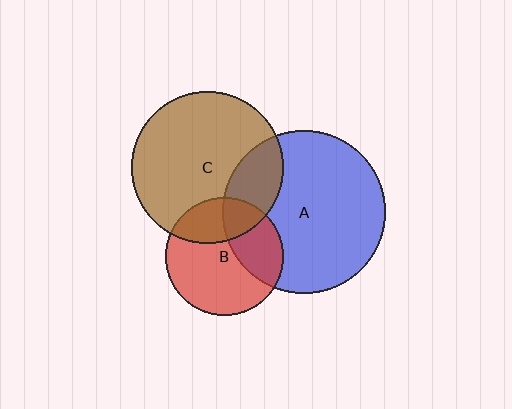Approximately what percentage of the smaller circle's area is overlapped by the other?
Approximately 30%.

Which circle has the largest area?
Circle A (blue).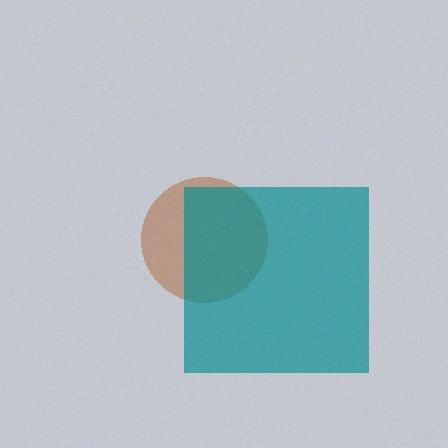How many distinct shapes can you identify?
There are 2 distinct shapes: a brown circle, a teal square.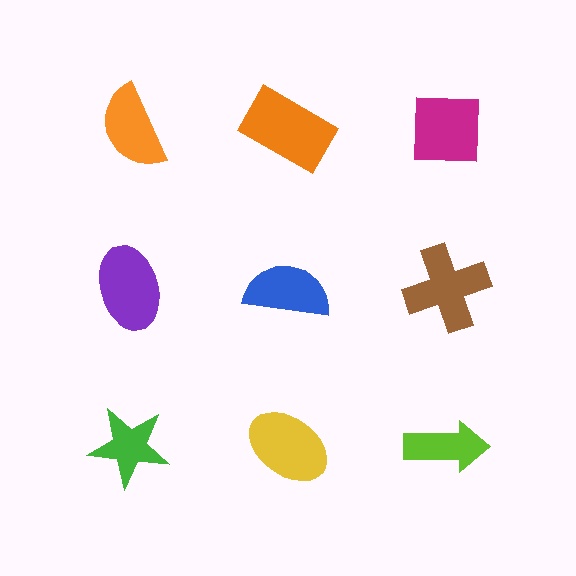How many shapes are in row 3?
3 shapes.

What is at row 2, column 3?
A brown cross.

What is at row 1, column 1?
An orange semicircle.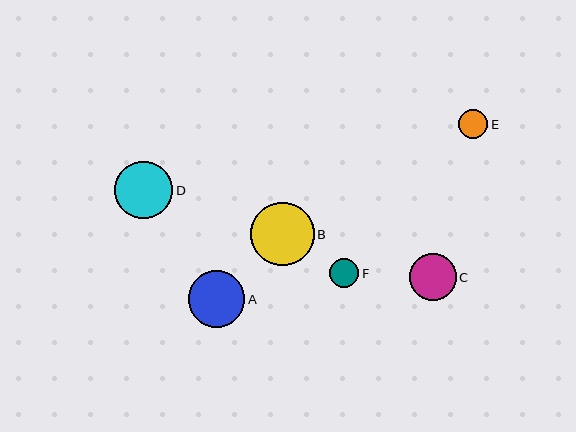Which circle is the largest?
Circle B is the largest with a size of approximately 63 pixels.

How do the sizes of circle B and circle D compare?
Circle B and circle D are approximately the same size.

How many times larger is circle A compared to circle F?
Circle A is approximately 1.9 times the size of circle F.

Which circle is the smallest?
Circle E is the smallest with a size of approximately 29 pixels.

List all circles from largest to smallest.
From largest to smallest: B, D, A, C, F, E.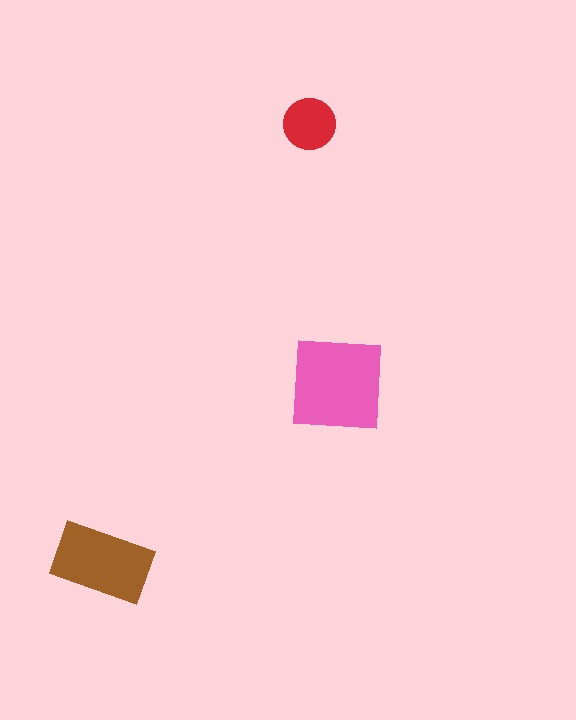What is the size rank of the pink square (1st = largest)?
1st.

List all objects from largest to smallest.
The pink square, the brown rectangle, the red circle.